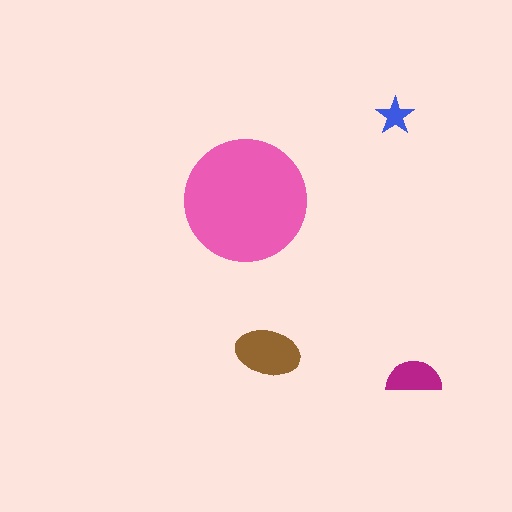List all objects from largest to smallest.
The pink circle, the brown ellipse, the magenta semicircle, the blue star.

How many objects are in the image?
There are 4 objects in the image.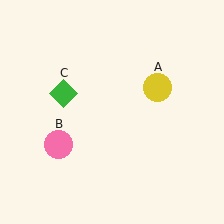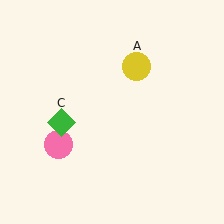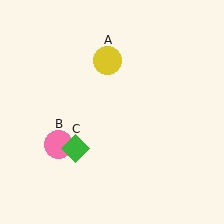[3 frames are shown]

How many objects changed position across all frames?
2 objects changed position: yellow circle (object A), green diamond (object C).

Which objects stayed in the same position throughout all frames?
Pink circle (object B) remained stationary.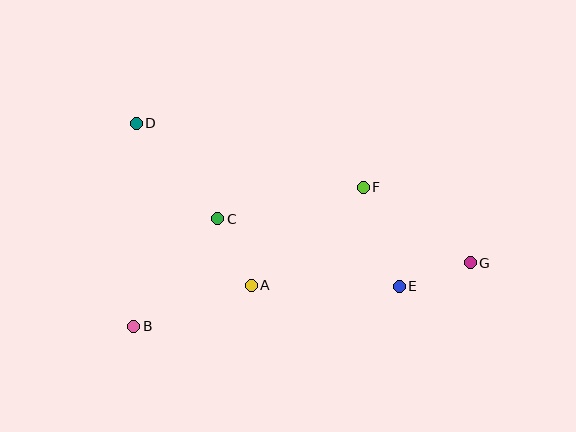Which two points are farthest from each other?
Points D and G are farthest from each other.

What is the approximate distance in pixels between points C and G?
The distance between C and G is approximately 256 pixels.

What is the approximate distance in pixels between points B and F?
The distance between B and F is approximately 269 pixels.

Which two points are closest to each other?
Points A and C are closest to each other.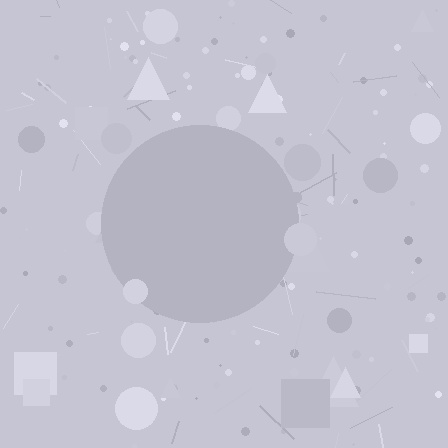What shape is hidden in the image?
A circle is hidden in the image.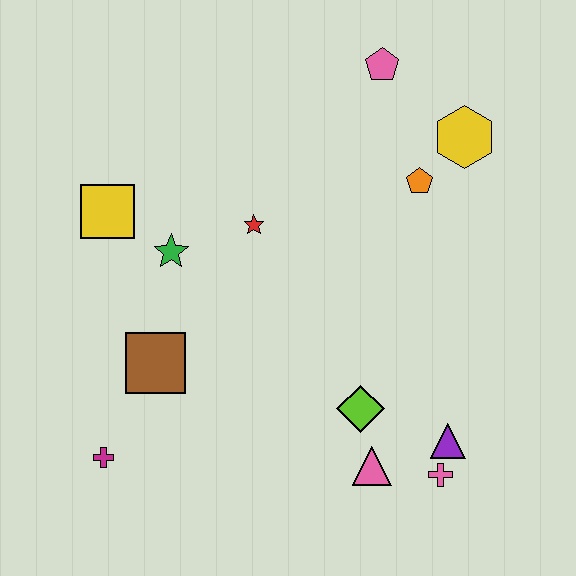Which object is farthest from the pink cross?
The yellow square is farthest from the pink cross.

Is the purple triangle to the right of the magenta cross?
Yes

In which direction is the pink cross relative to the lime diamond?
The pink cross is to the right of the lime diamond.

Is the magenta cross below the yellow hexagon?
Yes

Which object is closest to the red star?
The green star is closest to the red star.